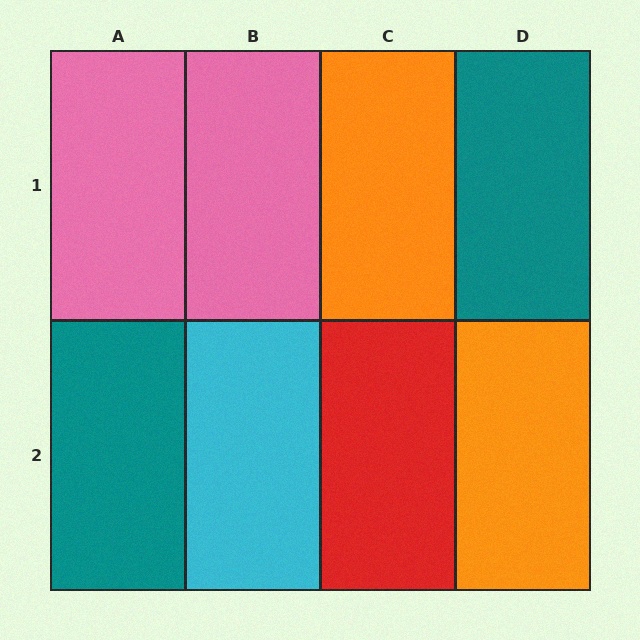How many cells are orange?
2 cells are orange.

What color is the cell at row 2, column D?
Orange.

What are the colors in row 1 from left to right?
Pink, pink, orange, teal.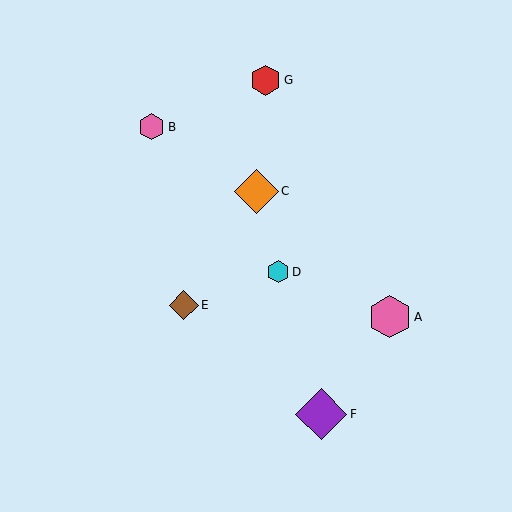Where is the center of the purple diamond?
The center of the purple diamond is at (321, 414).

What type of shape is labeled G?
Shape G is a red hexagon.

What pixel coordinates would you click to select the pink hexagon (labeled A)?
Click at (390, 317) to select the pink hexagon A.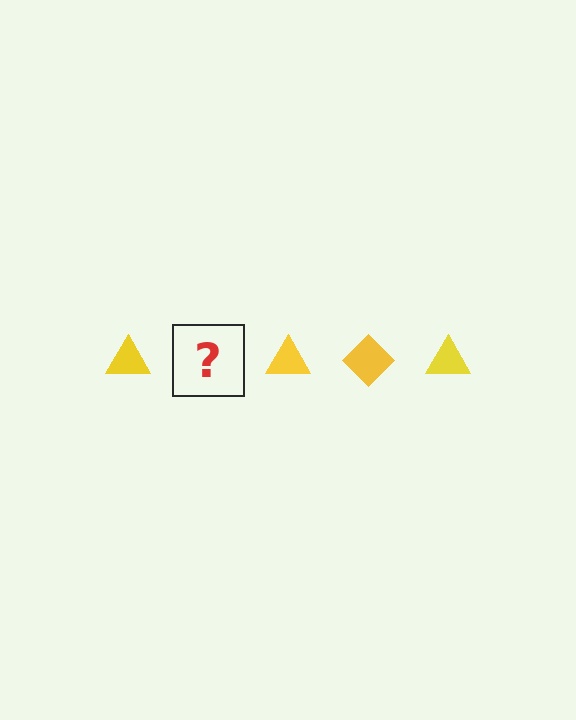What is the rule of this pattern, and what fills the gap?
The rule is that the pattern cycles through triangle, diamond shapes in yellow. The gap should be filled with a yellow diamond.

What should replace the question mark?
The question mark should be replaced with a yellow diamond.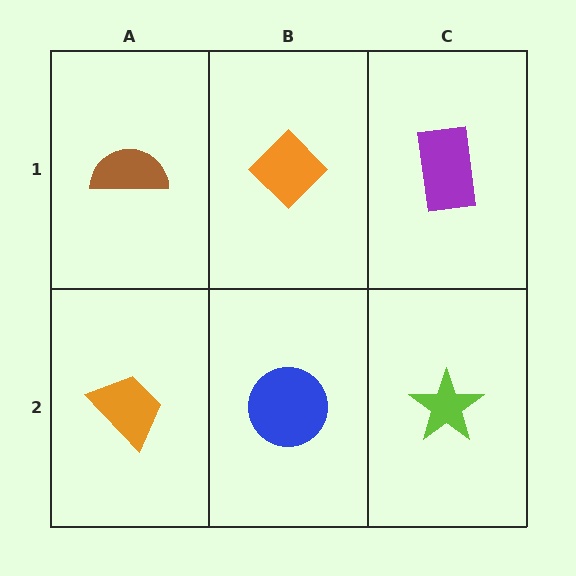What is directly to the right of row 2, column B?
A lime star.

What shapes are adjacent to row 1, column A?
An orange trapezoid (row 2, column A), an orange diamond (row 1, column B).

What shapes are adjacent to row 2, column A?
A brown semicircle (row 1, column A), a blue circle (row 2, column B).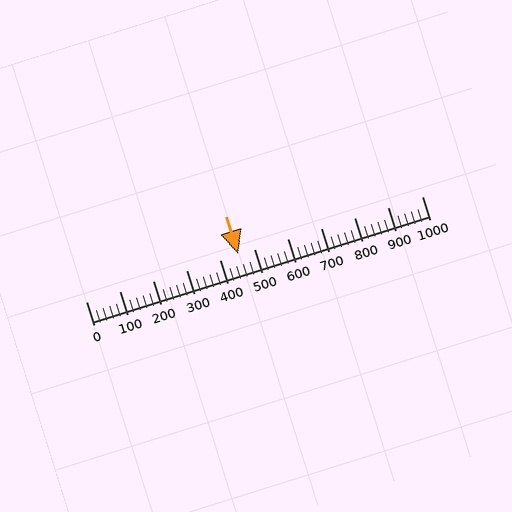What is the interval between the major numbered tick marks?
The major tick marks are spaced 100 units apart.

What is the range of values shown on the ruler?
The ruler shows values from 0 to 1000.